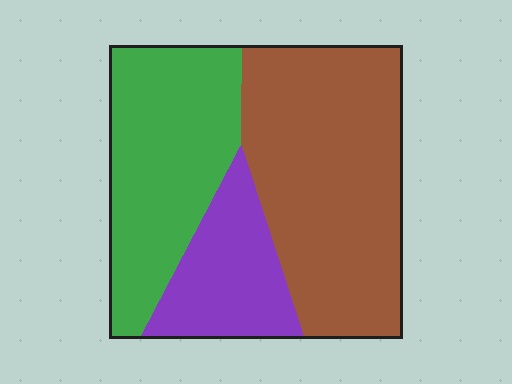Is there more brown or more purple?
Brown.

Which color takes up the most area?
Brown, at roughly 50%.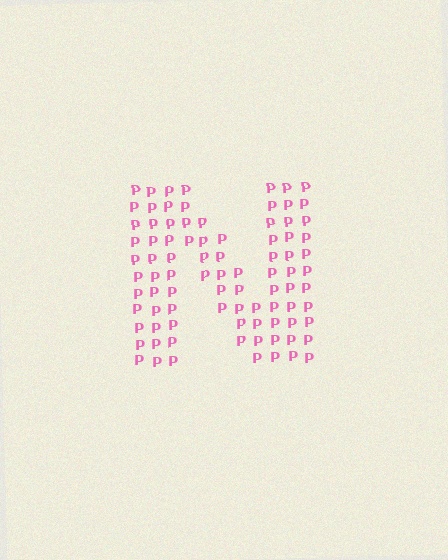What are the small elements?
The small elements are letter P's.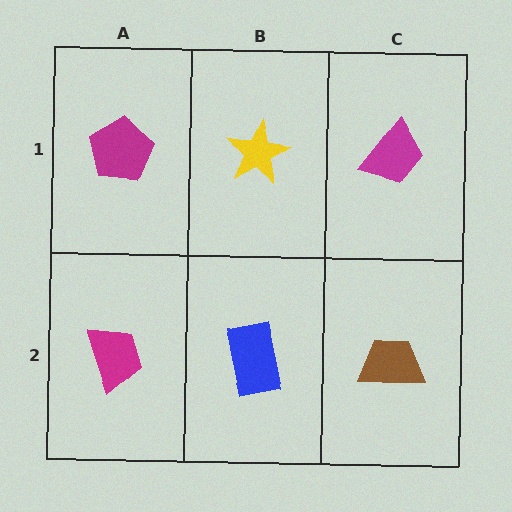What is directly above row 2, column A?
A magenta pentagon.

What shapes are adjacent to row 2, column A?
A magenta pentagon (row 1, column A), a blue rectangle (row 2, column B).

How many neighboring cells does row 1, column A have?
2.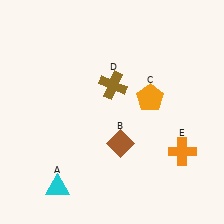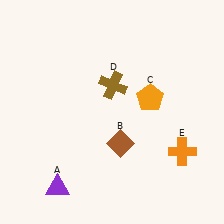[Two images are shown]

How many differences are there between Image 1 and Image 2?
There is 1 difference between the two images.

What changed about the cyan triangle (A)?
In Image 1, A is cyan. In Image 2, it changed to purple.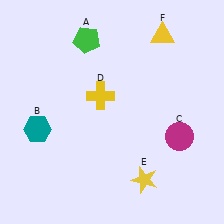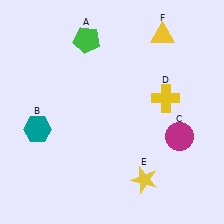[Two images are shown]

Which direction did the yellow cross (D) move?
The yellow cross (D) moved right.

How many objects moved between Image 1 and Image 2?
1 object moved between the two images.